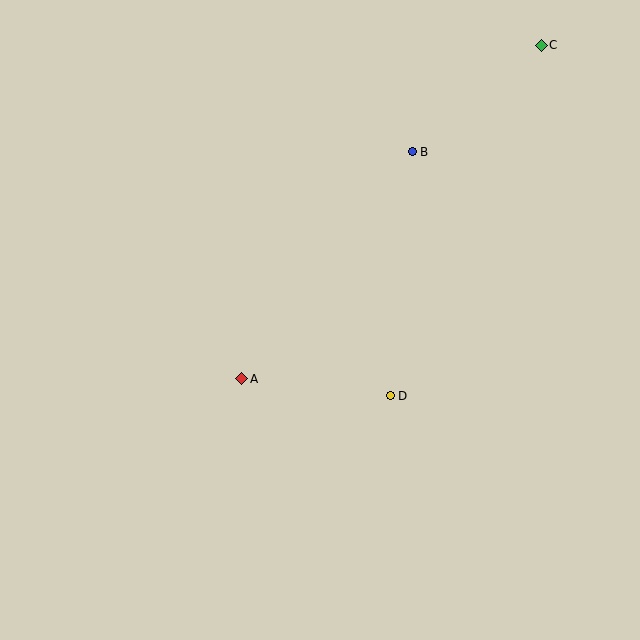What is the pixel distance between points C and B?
The distance between C and B is 167 pixels.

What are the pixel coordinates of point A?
Point A is at (242, 379).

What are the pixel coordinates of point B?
Point B is at (412, 152).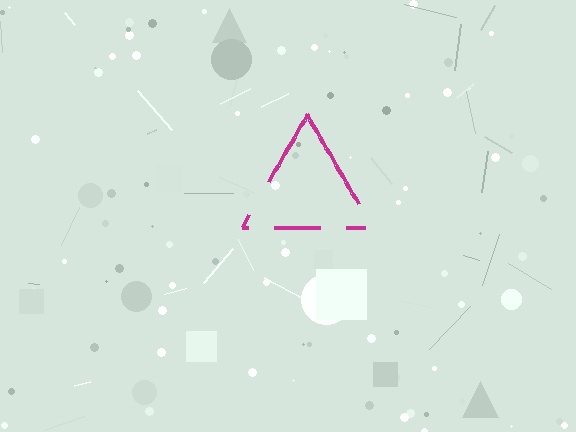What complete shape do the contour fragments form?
The contour fragments form a triangle.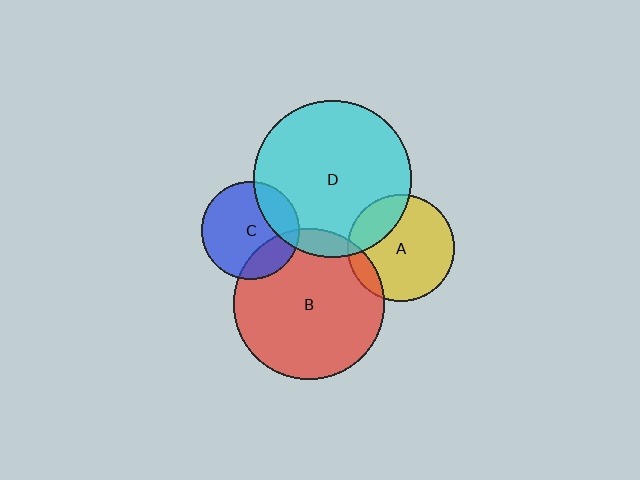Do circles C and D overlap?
Yes.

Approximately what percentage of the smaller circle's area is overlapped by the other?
Approximately 25%.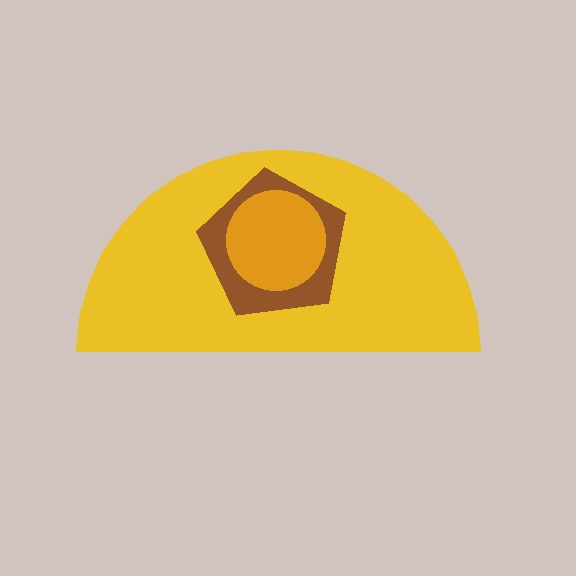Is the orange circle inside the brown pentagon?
Yes.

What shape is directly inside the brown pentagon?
The orange circle.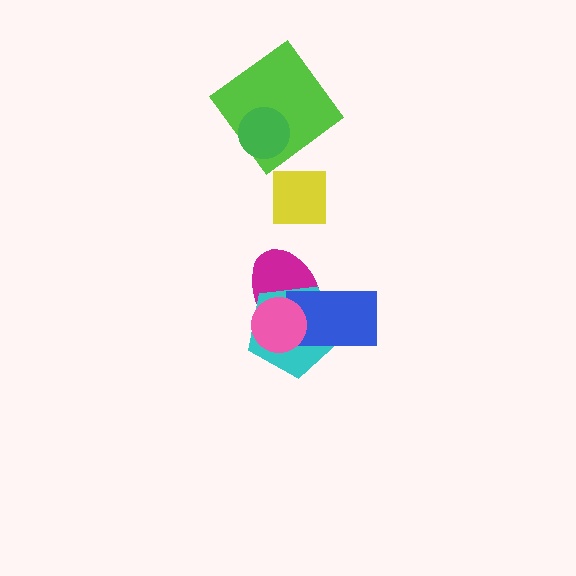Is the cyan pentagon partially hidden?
Yes, it is partially covered by another shape.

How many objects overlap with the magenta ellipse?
3 objects overlap with the magenta ellipse.